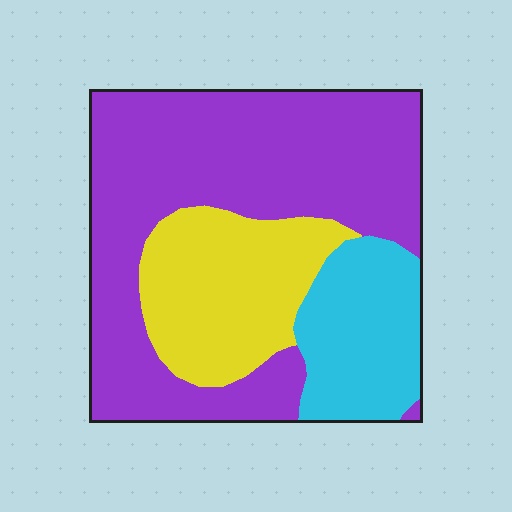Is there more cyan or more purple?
Purple.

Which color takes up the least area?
Cyan, at roughly 20%.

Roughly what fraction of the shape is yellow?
Yellow takes up about one quarter (1/4) of the shape.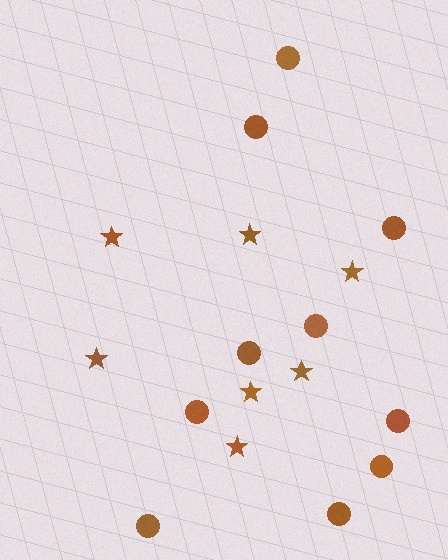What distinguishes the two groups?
There are 2 groups: one group of stars (7) and one group of circles (10).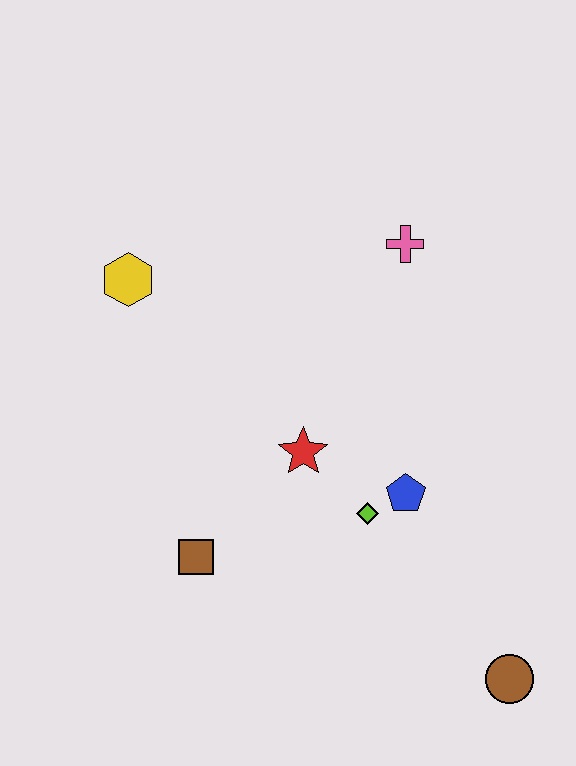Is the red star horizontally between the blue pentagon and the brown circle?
No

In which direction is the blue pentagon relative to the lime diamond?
The blue pentagon is to the right of the lime diamond.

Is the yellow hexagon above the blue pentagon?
Yes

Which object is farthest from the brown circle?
The yellow hexagon is farthest from the brown circle.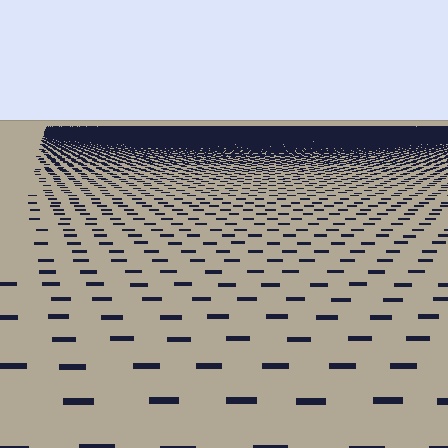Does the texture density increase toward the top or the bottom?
Density increases toward the top.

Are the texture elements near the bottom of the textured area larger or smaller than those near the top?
Larger. Near the bottom, elements are closer to the viewer and appear at a bigger on-screen size.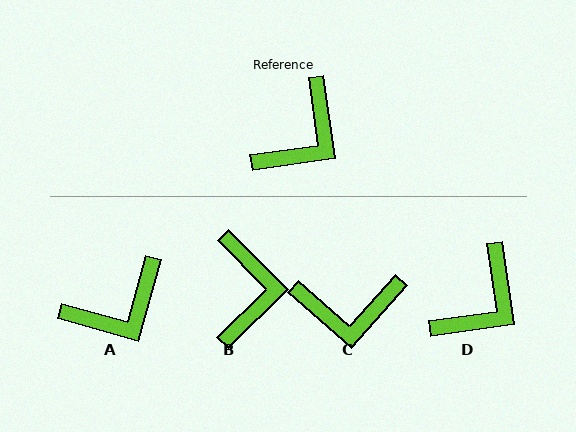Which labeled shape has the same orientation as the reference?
D.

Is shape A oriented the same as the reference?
No, it is off by about 23 degrees.